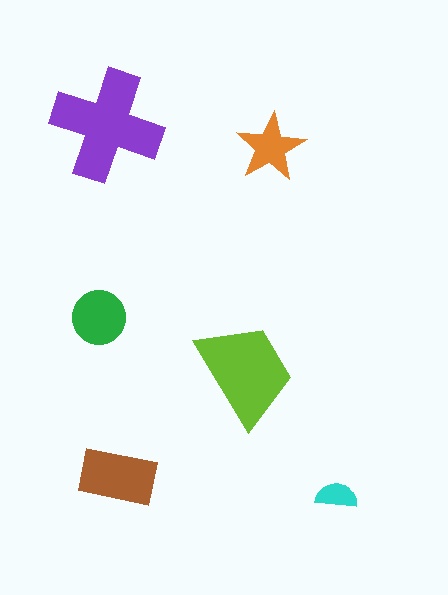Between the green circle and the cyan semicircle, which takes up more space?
The green circle.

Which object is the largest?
The purple cross.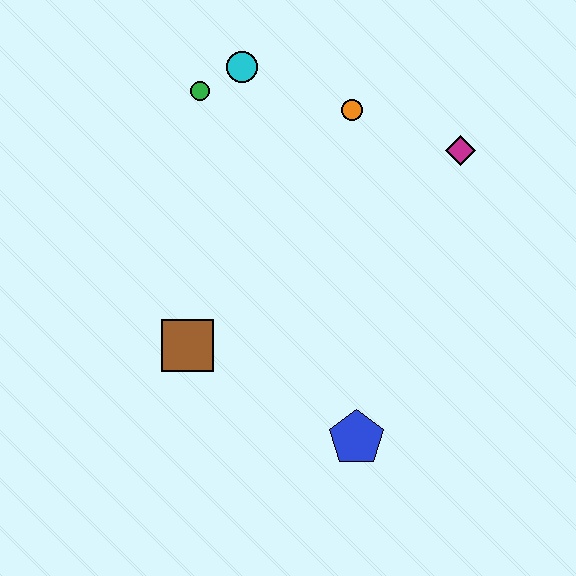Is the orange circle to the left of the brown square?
No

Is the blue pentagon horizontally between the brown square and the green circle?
No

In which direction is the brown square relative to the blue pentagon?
The brown square is to the left of the blue pentagon.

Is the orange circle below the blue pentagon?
No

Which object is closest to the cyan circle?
The green circle is closest to the cyan circle.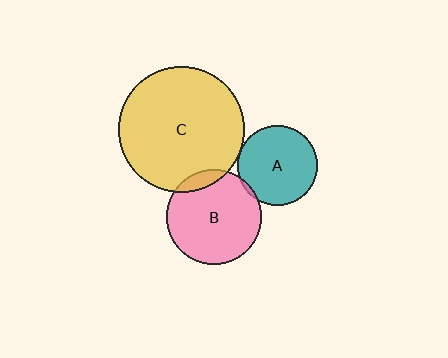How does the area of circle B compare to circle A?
Approximately 1.4 times.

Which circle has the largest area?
Circle C (yellow).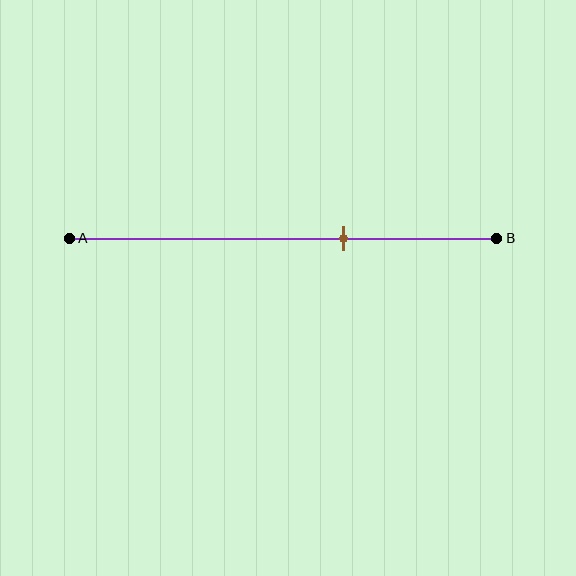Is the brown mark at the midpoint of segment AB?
No, the mark is at about 65% from A, not at the 50% midpoint.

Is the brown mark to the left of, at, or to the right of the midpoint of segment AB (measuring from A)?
The brown mark is to the right of the midpoint of segment AB.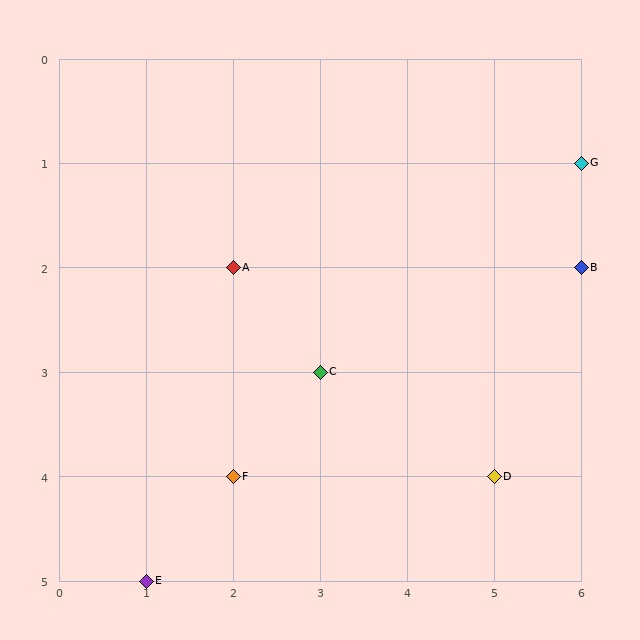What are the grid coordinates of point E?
Point E is at grid coordinates (1, 5).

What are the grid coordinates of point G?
Point G is at grid coordinates (6, 1).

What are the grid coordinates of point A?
Point A is at grid coordinates (2, 2).